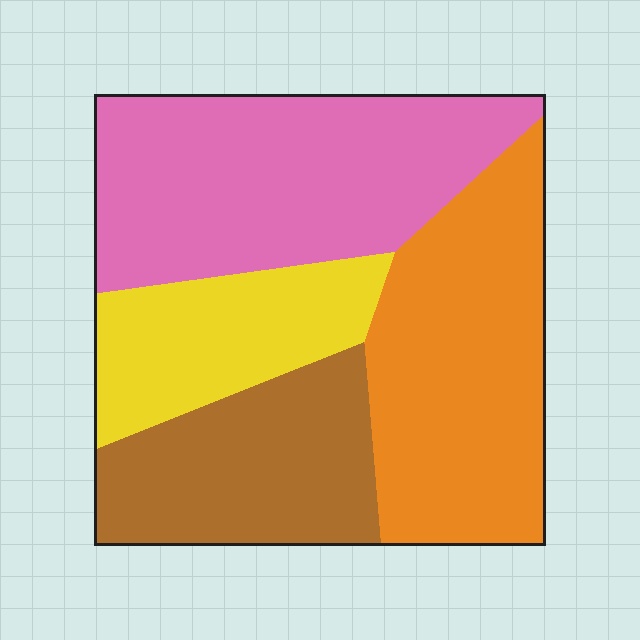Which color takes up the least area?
Yellow, at roughly 15%.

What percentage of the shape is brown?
Brown takes up between a sixth and a third of the shape.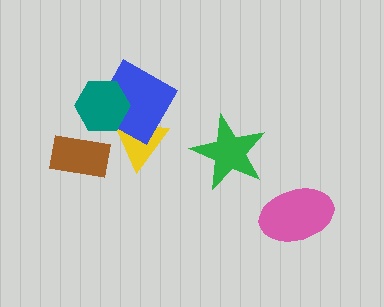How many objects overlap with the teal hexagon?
2 objects overlap with the teal hexagon.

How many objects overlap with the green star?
0 objects overlap with the green star.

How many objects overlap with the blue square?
2 objects overlap with the blue square.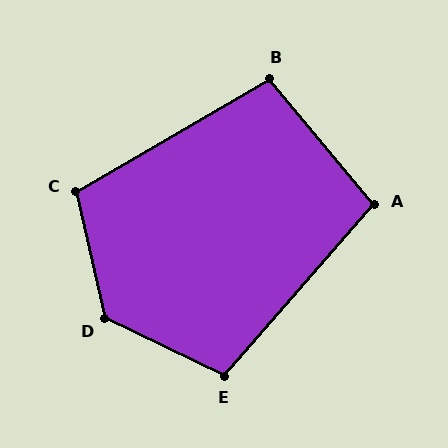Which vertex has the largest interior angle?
D, at approximately 129 degrees.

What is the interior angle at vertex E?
Approximately 105 degrees (obtuse).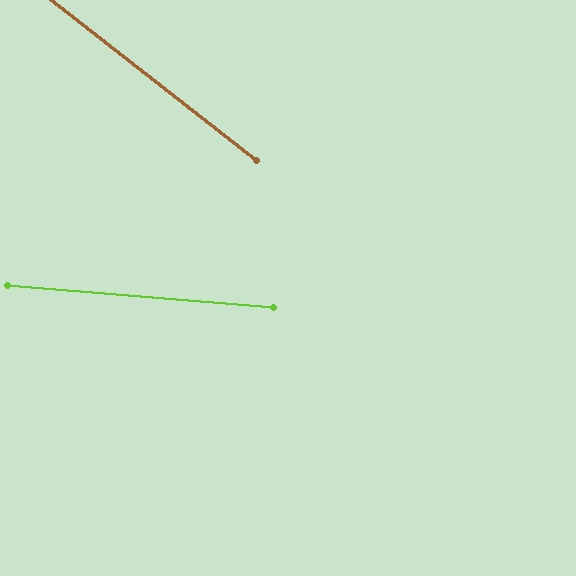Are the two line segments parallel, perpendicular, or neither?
Neither parallel nor perpendicular — they differ by about 34°.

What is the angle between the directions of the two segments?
Approximately 34 degrees.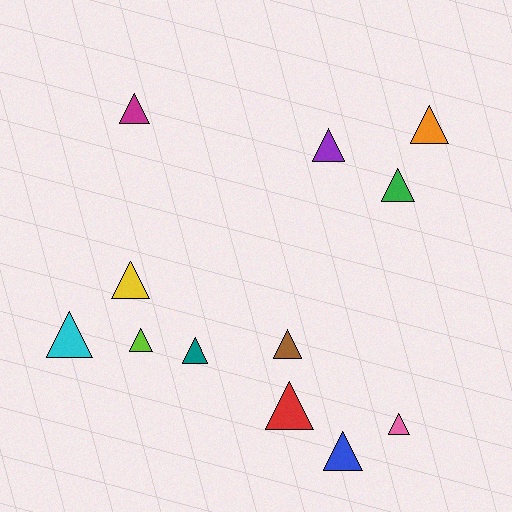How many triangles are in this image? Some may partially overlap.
There are 12 triangles.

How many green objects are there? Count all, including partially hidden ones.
There is 1 green object.